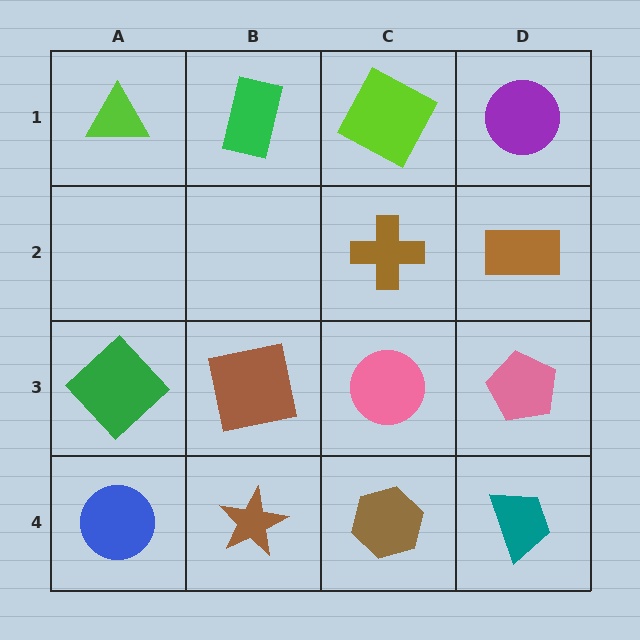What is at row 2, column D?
A brown rectangle.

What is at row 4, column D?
A teal trapezoid.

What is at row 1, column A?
A lime triangle.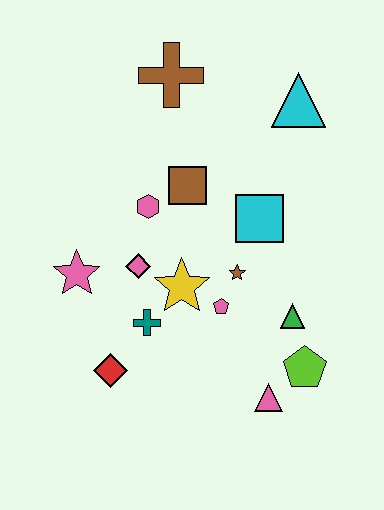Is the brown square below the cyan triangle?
Yes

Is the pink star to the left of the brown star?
Yes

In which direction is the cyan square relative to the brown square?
The cyan square is to the right of the brown square.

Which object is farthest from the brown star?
The brown cross is farthest from the brown star.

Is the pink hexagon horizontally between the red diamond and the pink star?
No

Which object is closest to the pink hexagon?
The brown square is closest to the pink hexagon.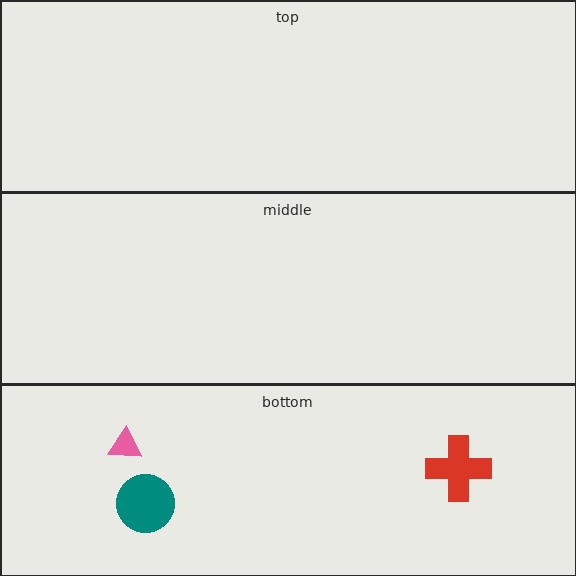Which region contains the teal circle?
The bottom region.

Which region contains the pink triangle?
The bottom region.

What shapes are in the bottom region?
The teal circle, the pink triangle, the red cross.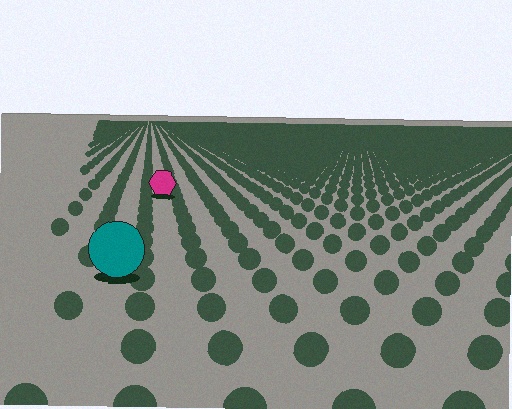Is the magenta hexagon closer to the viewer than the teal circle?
No. The teal circle is closer — you can tell from the texture gradient: the ground texture is coarser near it.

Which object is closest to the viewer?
The teal circle is closest. The texture marks near it are larger and more spread out.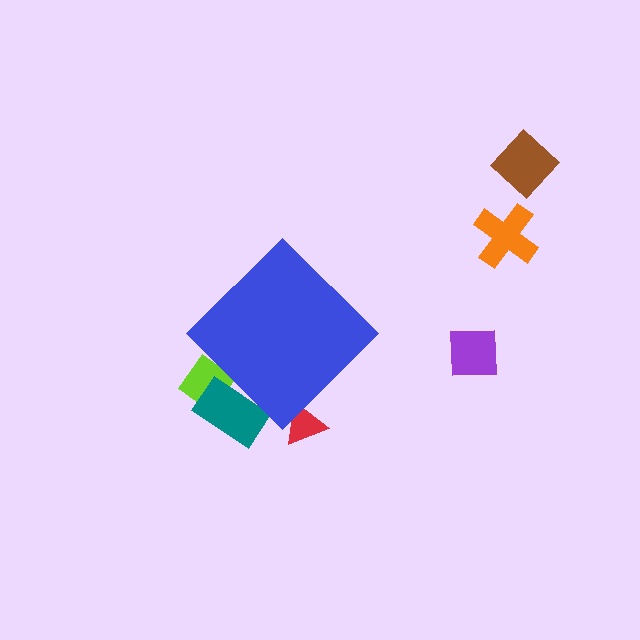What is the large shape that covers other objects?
A blue diamond.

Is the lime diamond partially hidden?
Yes, the lime diamond is partially hidden behind the blue diamond.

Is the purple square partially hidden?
No, the purple square is fully visible.